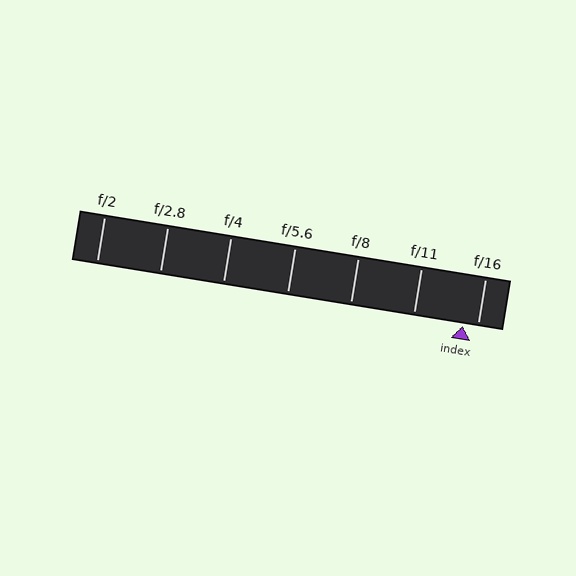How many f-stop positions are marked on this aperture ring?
There are 7 f-stop positions marked.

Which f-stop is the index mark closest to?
The index mark is closest to f/16.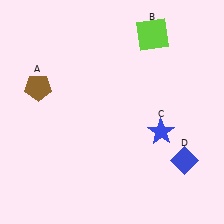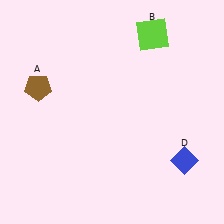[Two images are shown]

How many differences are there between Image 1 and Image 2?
There is 1 difference between the two images.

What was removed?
The blue star (C) was removed in Image 2.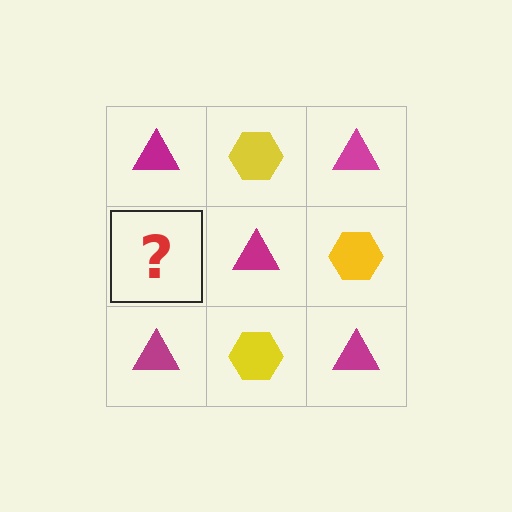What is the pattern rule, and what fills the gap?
The rule is that it alternates magenta triangle and yellow hexagon in a checkerboard pattern. The gap should be filled with a yellow hexagon.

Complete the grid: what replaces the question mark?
The question mark should be replaced with a yellow hexagon.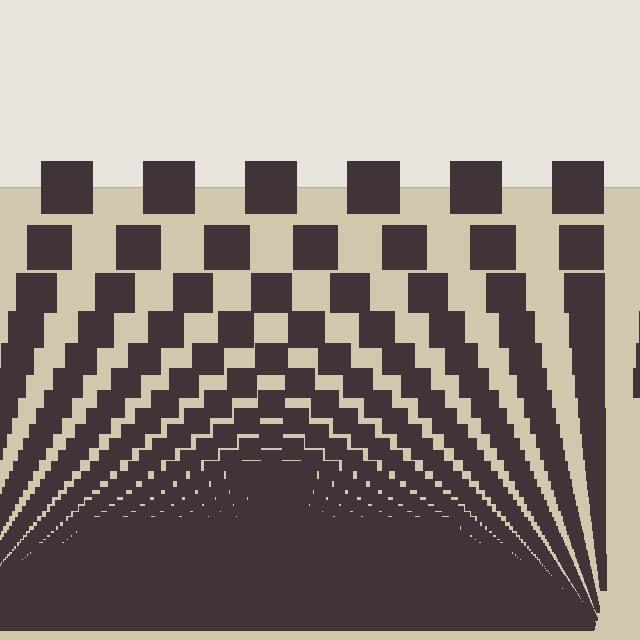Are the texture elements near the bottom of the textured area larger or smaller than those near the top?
Smaller. The gradient is inverted — elements near the bottom are smaller and denser.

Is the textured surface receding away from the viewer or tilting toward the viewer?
The surface appears to tilt toward the viewer. Texture elements get larger and sparser toward the top.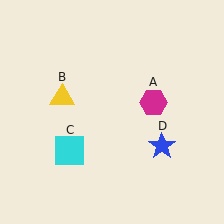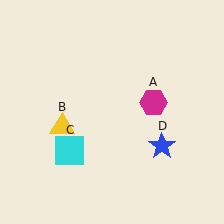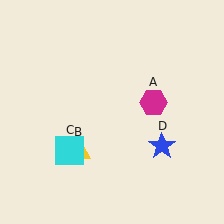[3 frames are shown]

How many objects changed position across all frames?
1 object changed position: yellow triangle (object B).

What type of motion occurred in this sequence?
The yellow triangle (object B) rotated counterclockwise around the center of the scene.